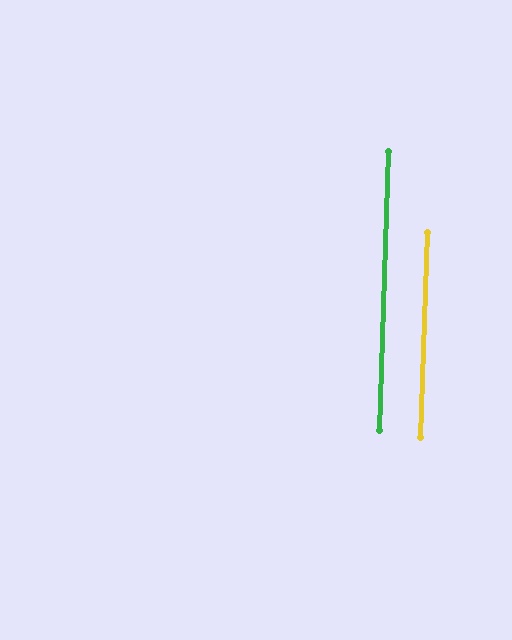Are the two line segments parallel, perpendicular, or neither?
Parallel — their directions differ by only 0.3°.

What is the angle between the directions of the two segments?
Approximately 0 degrees.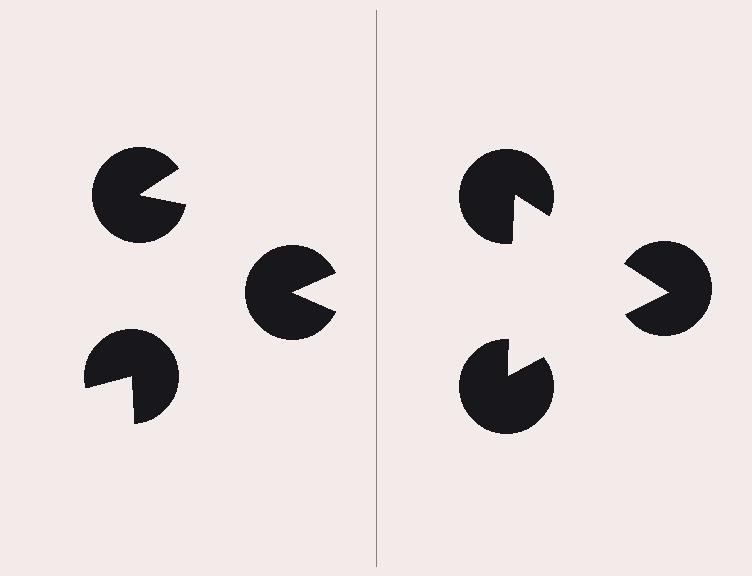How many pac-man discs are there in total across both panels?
6 — 3 on each side.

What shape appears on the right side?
An illusory triangle.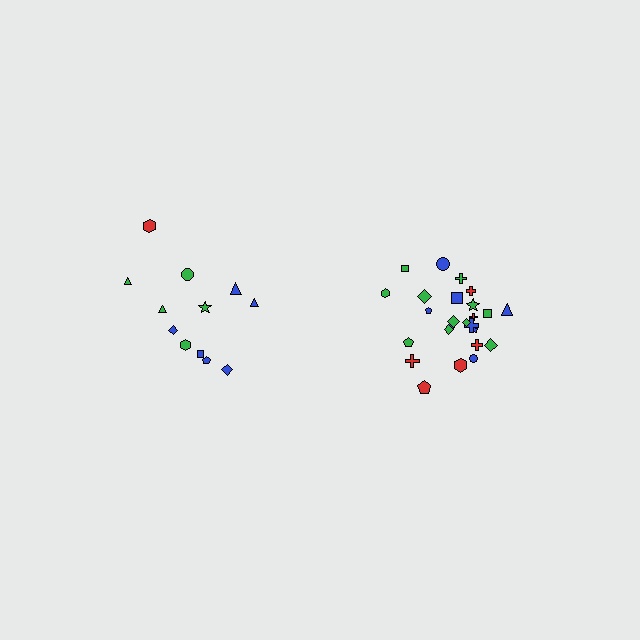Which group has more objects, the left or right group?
The right group.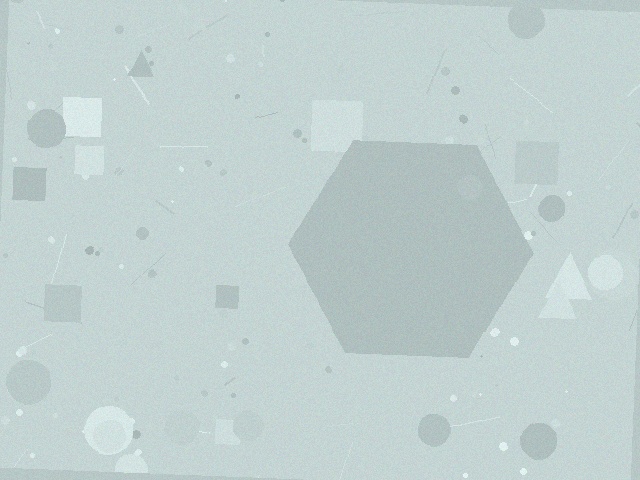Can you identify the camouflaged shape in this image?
The camouflaged shape is a hexagon.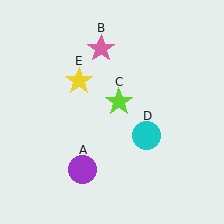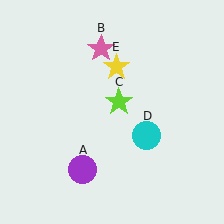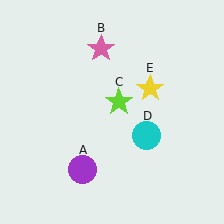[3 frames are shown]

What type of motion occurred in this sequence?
The yellow star (object E) rotated clockwise around the center of the scene.